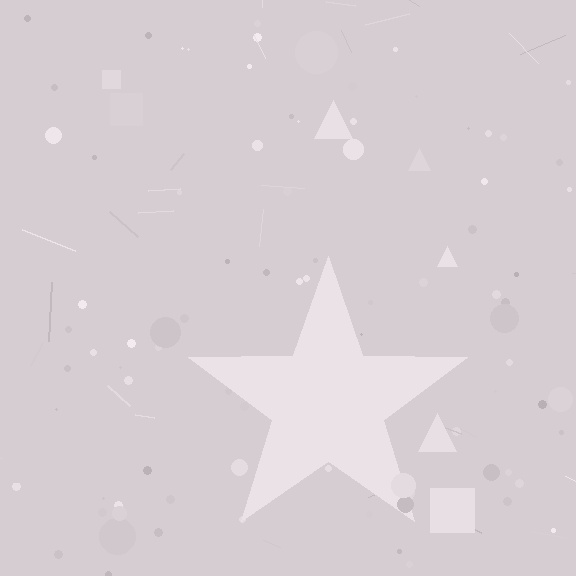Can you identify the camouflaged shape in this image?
The camouflaged shape is a star.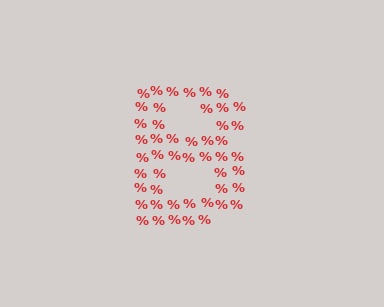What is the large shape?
The large shape is the letter B.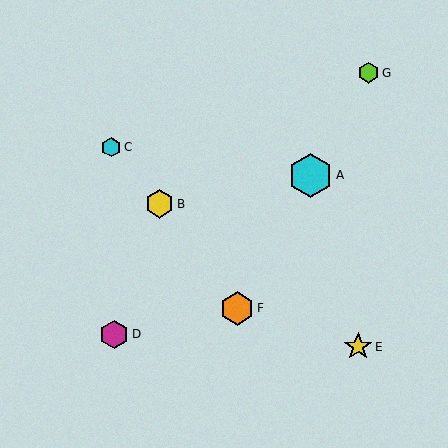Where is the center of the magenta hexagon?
The center of the magenta hexagon is at (114, 335).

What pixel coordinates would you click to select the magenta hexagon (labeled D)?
Click at (114, 335) to select the magenta hexagon D.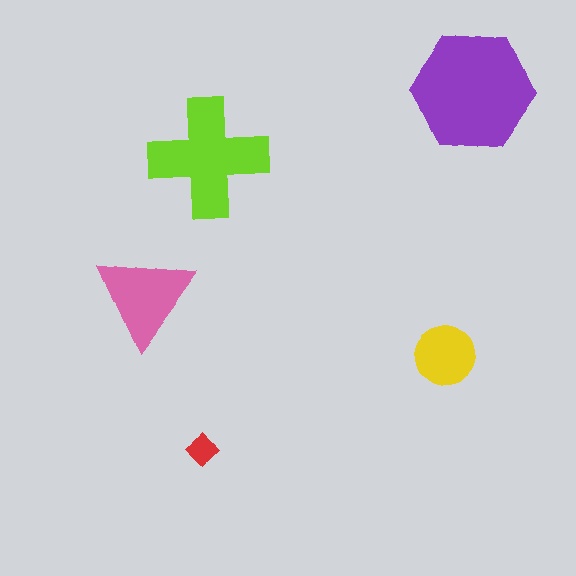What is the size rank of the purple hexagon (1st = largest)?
1st.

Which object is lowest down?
The red diamond is bottommost.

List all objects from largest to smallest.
The purple hexagon, the lime cross, the pink triangle, the yellow circle, the red diamond.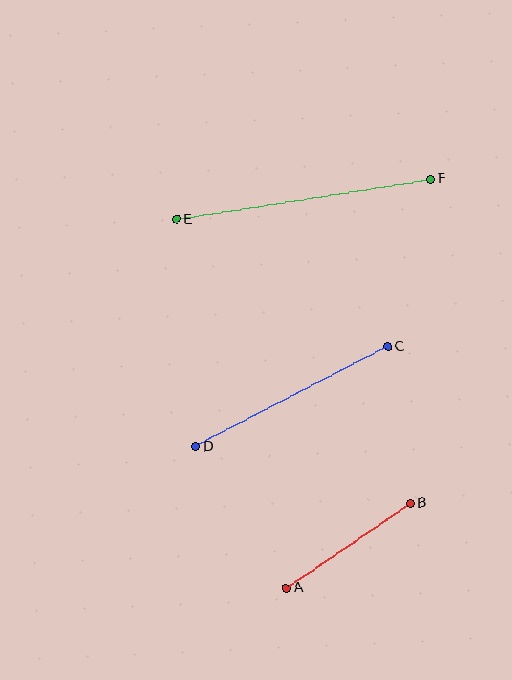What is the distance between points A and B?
The distance is approximately 150 pixels.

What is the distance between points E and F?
The distance is approximately 257 pixels.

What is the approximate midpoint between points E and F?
The midpoint is at approximately (304, 199) pixels.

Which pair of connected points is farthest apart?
Points E and F are farthest apart.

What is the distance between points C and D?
The distance is approximately 217 pixels.